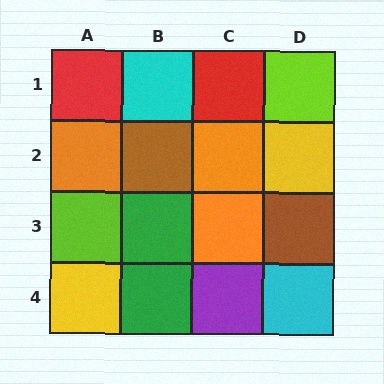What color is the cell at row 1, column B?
Cyan.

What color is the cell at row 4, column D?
Cyan.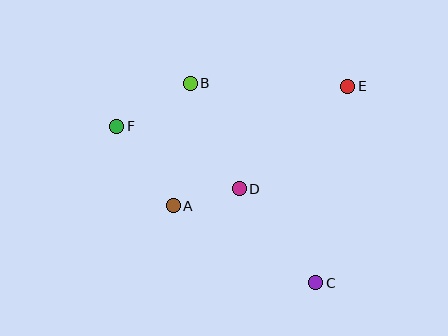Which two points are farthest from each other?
Points C and F are farthest from each other.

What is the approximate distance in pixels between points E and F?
The distance between E and F is approximately 235 pixels.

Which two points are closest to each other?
Points A and D are closest to each other.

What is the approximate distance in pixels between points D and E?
The distance between D and E is approximately 149 pixels.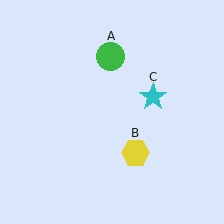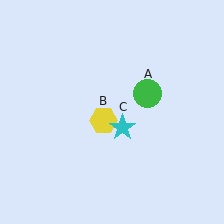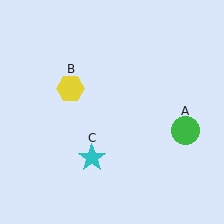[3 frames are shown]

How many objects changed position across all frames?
3 objects changed position: green circle (object A), yellow hexagon (object B), cyan star (object C).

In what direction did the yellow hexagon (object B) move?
The yellow hexagon (object B) moved up and to the left.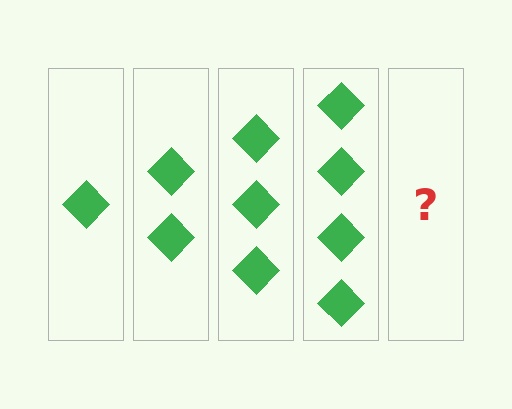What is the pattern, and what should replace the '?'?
The pattern is that each step adds one more diamond. The '?' should be 5 diamonds.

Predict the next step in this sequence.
The next step is 5 diamonds.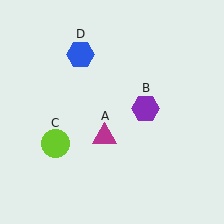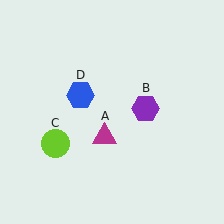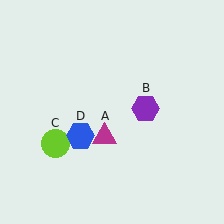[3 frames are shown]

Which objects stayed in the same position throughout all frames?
Magenta triangle (object A) and purple hexagon (object B) and lime circle (object C) remained stationary.